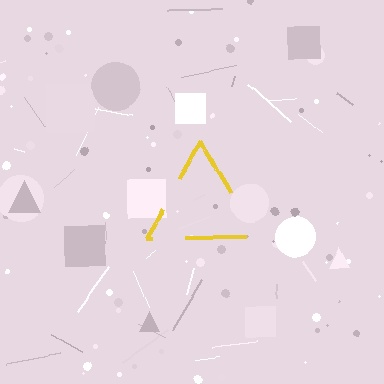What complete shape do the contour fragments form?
The contour fragments form a triangle.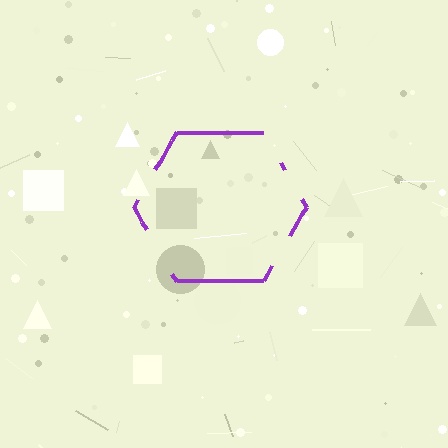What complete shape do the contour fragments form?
The contour fragments form a hexagon.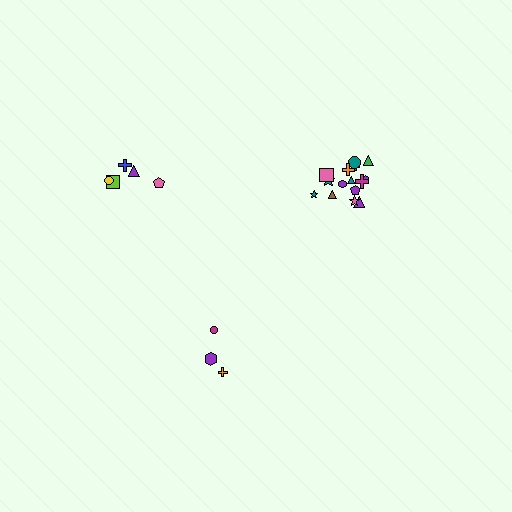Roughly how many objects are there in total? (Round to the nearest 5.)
Roughly 25 objects in total.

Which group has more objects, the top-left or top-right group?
The top-right group.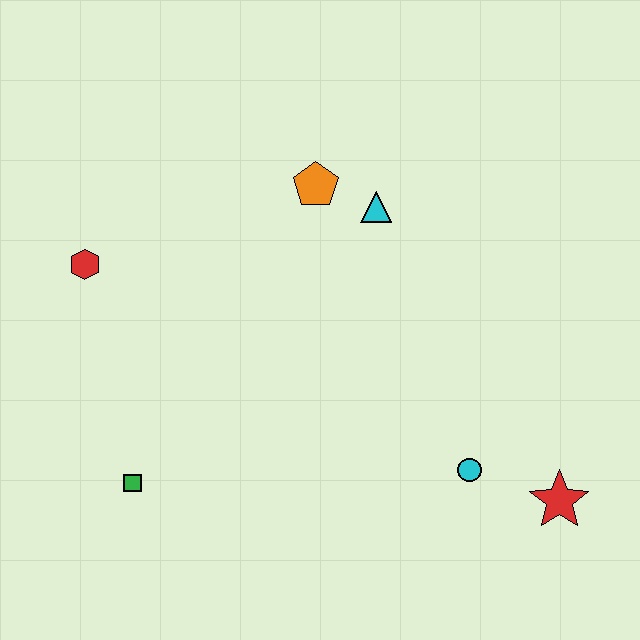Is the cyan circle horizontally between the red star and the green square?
Yes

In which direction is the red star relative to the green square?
The red star is to the right of the green square.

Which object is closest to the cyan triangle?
The orange pentagon is closest to the cyan triangle.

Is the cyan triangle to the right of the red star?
No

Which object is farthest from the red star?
The red hexagon is farthest from the red star.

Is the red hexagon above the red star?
Yes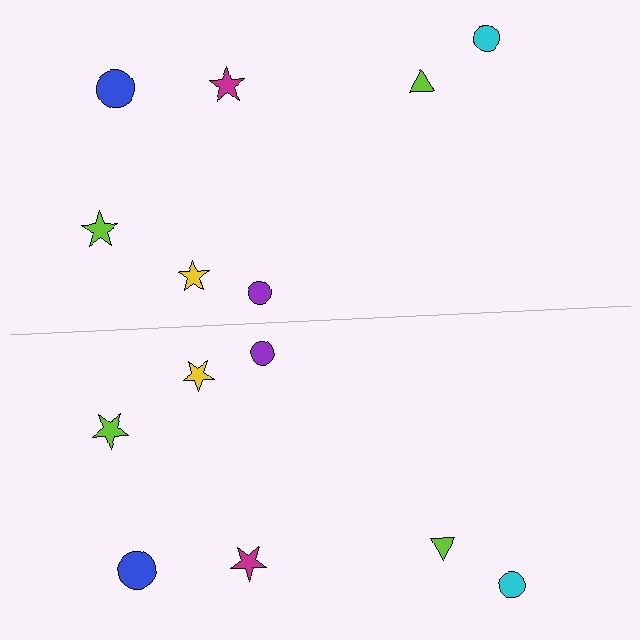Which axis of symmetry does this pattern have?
The pattern has a horizontal axis of symmetry running through the center of the image.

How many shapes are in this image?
There are 14 shapes in this image.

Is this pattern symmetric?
Yes, this pattern has bilateral (reflection) symmetry.